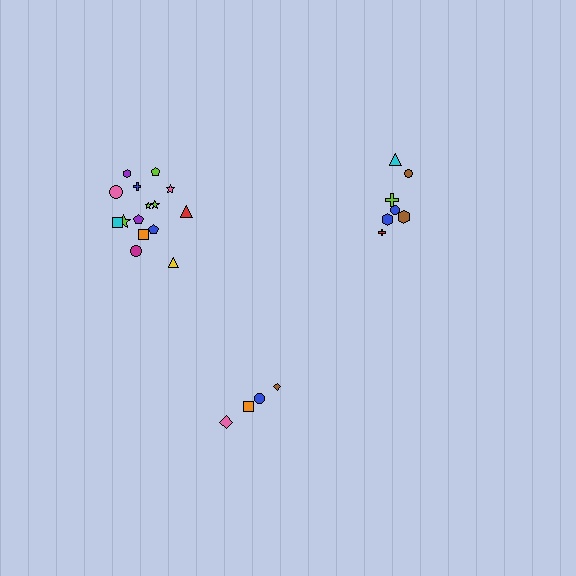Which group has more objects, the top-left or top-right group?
The top-left group.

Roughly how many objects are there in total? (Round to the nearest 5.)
Roughly 25 objects in total.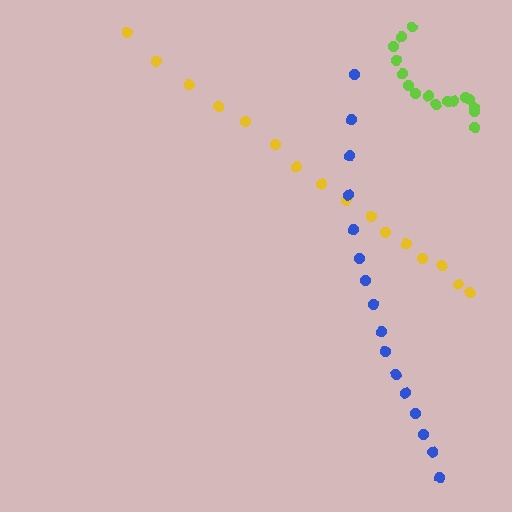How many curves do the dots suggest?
There are 3 distinct paths.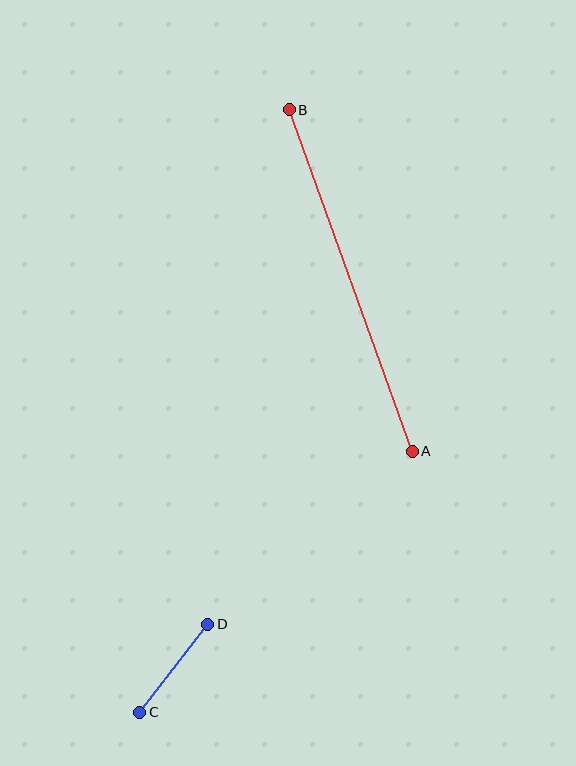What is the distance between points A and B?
The distance is approximately 363 pixels.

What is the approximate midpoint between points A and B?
The midpoint is at approximately (351, 280) pixels.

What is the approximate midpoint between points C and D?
The midpoint is at approximately (174, 668) pixels.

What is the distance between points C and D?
The distance is approximately 111 pixels.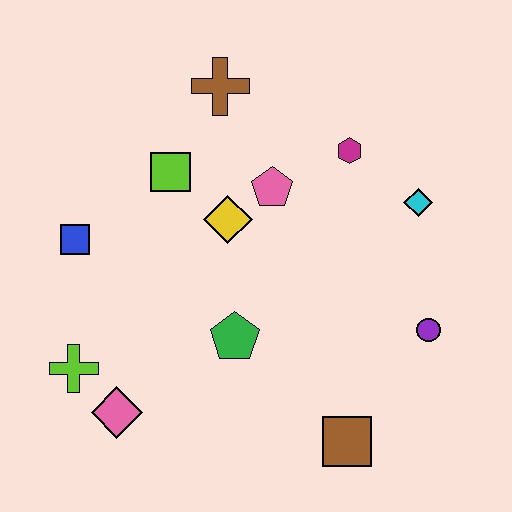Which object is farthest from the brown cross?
The brown square is farthest from the brown cross.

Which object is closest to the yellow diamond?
The pink pentagon is closest to the yellow diamond.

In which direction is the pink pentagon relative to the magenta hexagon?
The pink pentagon is to the left of the magenta hexagon.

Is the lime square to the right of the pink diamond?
Yes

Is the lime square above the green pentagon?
Yes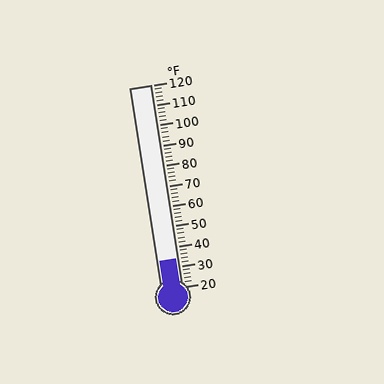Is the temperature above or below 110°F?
The temperature is below 110°F.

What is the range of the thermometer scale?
The thermometer scale ranges from 20°F to 120°F.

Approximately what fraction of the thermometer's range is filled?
The thermometer is filled to approximately 15% of its range.